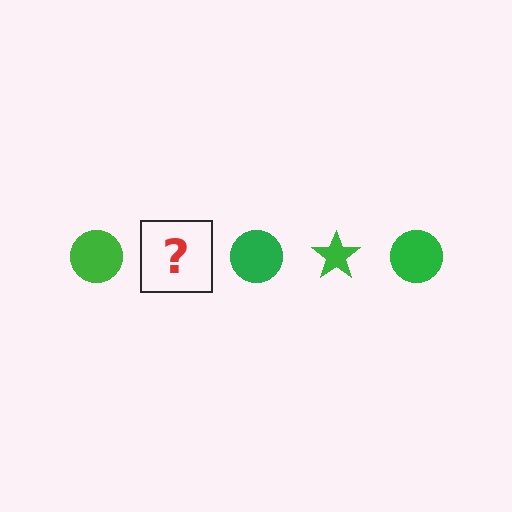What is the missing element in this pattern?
The missing element is a green star.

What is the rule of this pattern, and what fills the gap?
The rule is that the pattern cycles through circle, star shapes in green. The gap should be filled with a green star.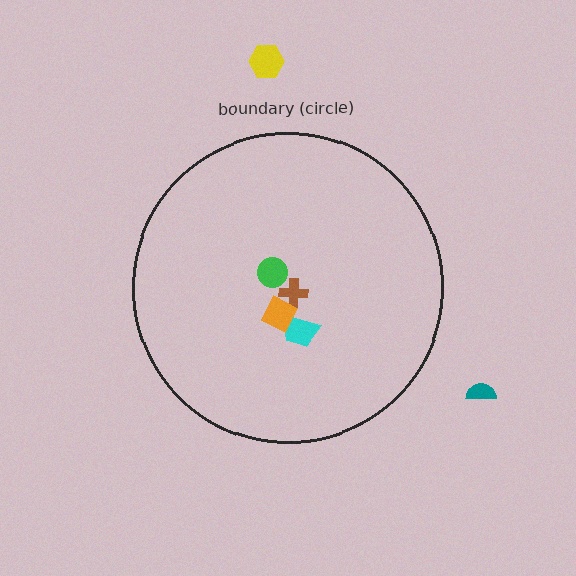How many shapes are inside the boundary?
4 inside, 2 outside.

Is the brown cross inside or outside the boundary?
Inside.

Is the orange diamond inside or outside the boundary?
Inside.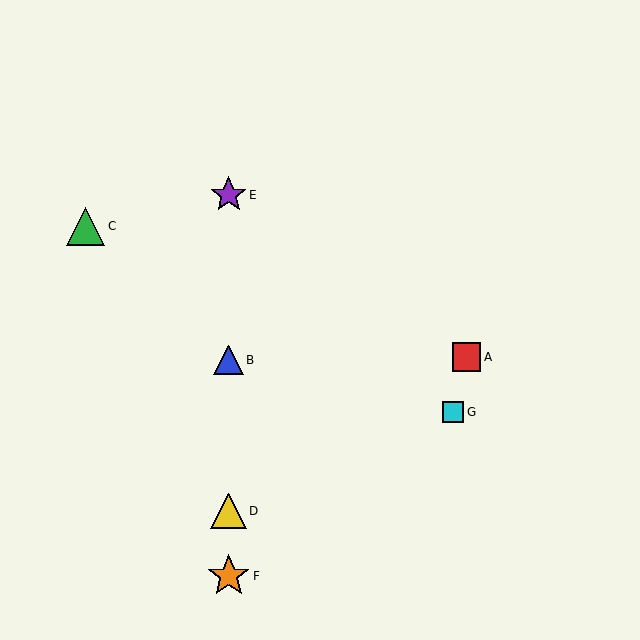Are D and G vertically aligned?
No, D is at x≈229 and G is at x≈453.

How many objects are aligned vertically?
4 objects (B, D, E, F) are aligned vertically.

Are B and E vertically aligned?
Yes, both are at x≈229.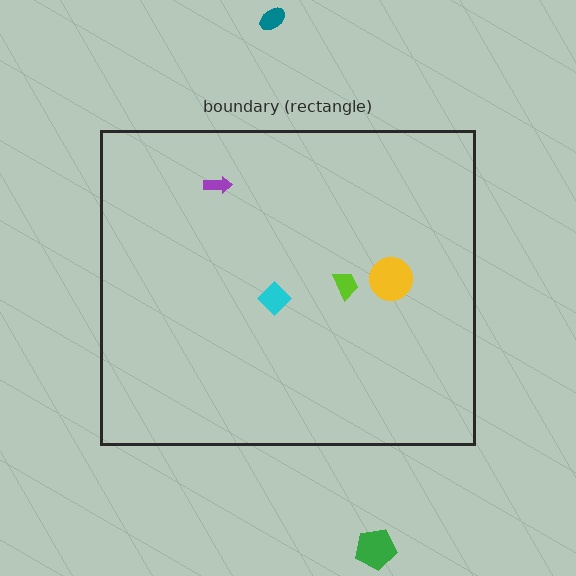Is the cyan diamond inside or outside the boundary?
Inside.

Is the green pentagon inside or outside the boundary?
Outside.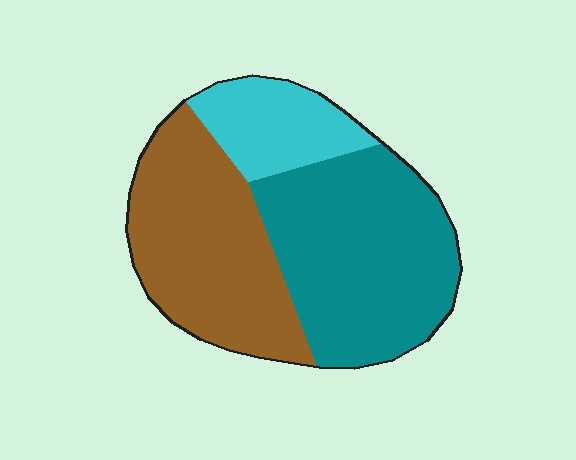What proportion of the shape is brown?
Brown covers about 40% of the shape.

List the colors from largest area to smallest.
From largest to smallest: teal, brown, cyan.